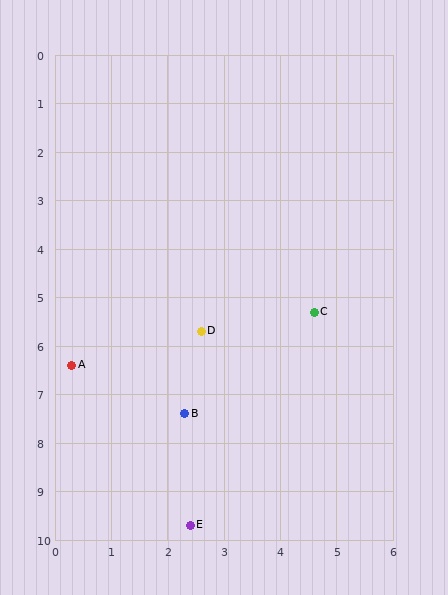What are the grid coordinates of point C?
Point C is at approximately (4.6, 5.3).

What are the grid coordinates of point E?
Point E is at approximately (2.4, 9.7).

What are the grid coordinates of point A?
Point A is at approximately (0.3, 6.4).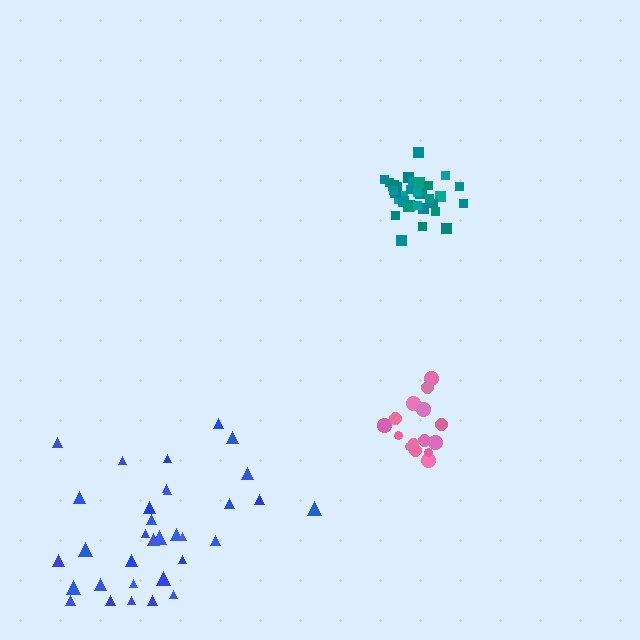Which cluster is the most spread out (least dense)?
Blue.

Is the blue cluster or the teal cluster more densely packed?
Teal.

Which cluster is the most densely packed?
Teal.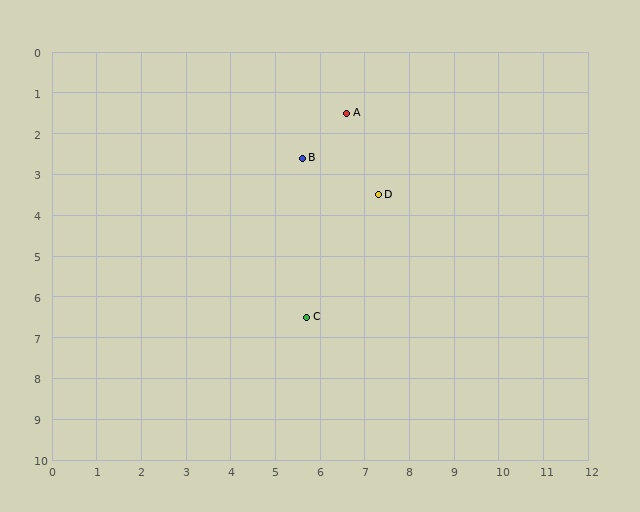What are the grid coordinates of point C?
Point C is at approximately (5.7, 6.5).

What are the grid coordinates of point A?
Point A is at approximately (6.6, 1.5).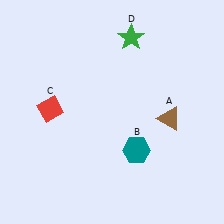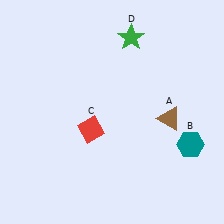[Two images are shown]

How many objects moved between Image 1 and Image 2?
2 objects moved between the two images.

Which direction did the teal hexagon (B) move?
The teal hexagon (B) moved right.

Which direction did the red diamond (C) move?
The red diamond (C) moved right.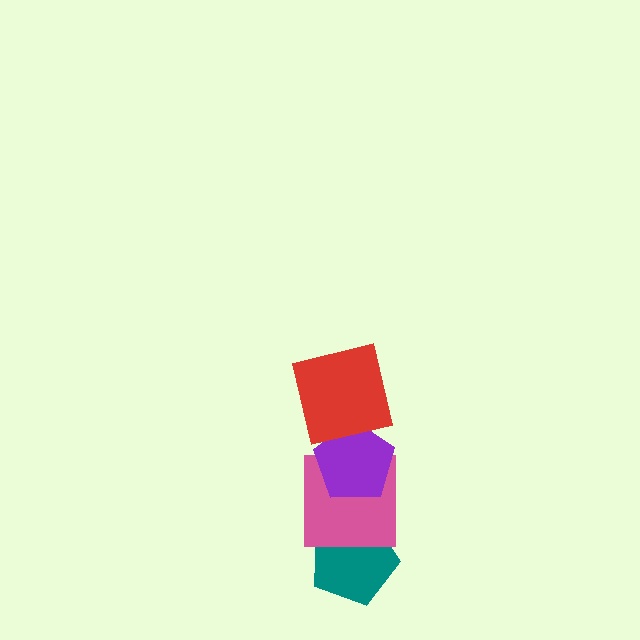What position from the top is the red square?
The red square is 1st from the top.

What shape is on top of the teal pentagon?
The pink square is on top of the teal pentagon.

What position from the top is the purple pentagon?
The purple pentagon is 2nd from the top.